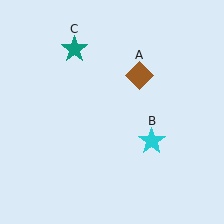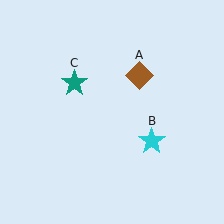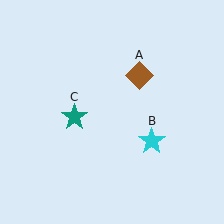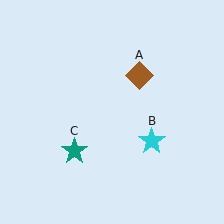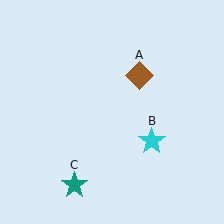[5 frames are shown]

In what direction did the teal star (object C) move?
The teal star (object C) moved down.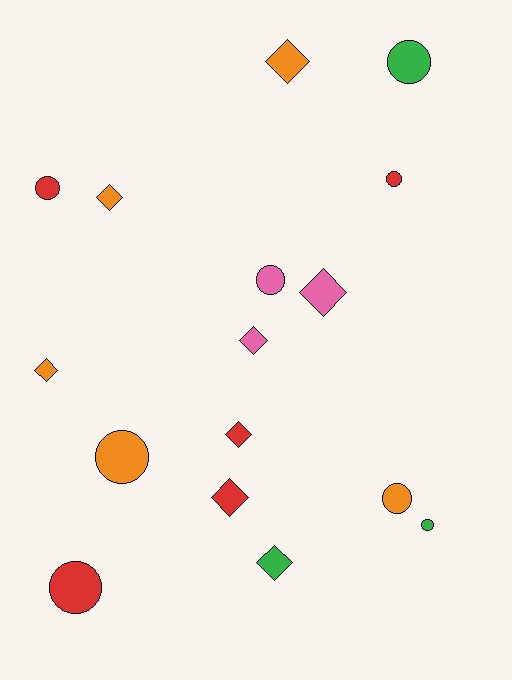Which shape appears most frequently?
Diamond, with 8 objects.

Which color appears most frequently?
Orange, with 5 objects.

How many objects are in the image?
There are 16 objects.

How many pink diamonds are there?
There are 2 pink diamonds.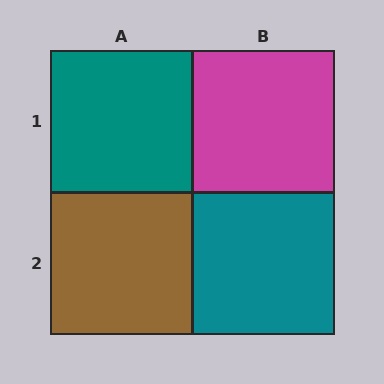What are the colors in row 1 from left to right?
Teal, magenta.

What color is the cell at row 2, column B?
Teal.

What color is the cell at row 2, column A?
Brown.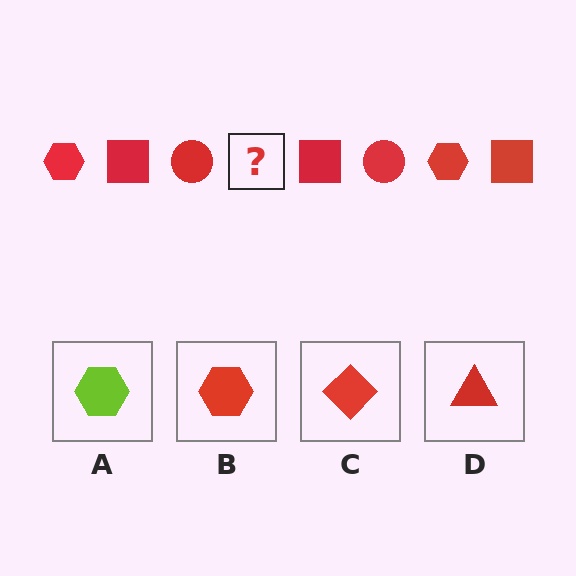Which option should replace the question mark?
Option B.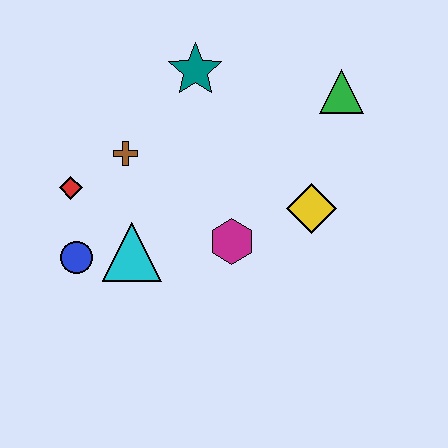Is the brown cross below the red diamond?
No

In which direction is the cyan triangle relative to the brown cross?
The cyan triangle is below the brown cross.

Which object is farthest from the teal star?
The blue circle is farthest from the teal star.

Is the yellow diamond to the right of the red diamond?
Yes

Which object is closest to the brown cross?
The red diamond is closest to the brown cross.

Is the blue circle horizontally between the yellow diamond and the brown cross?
No